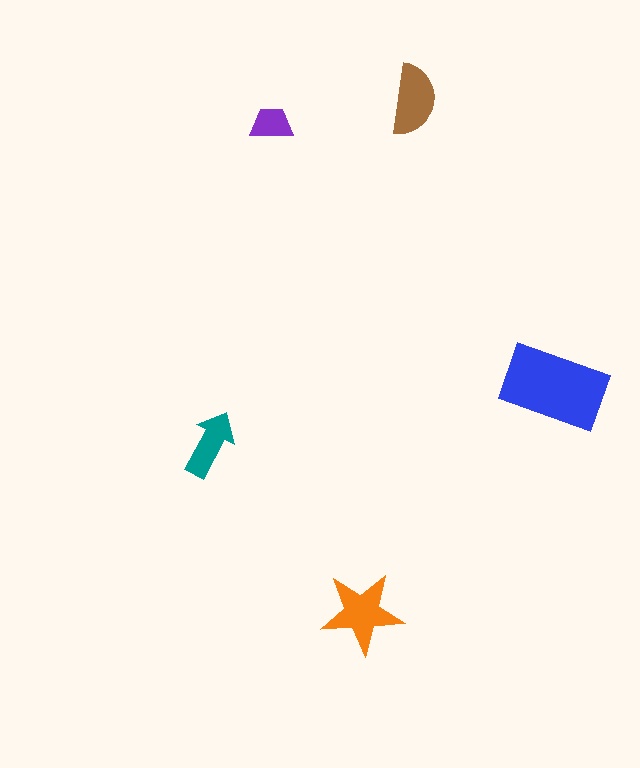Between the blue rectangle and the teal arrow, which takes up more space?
The blue rectangle.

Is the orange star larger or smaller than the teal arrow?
Larger.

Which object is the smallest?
The purple trapezoid.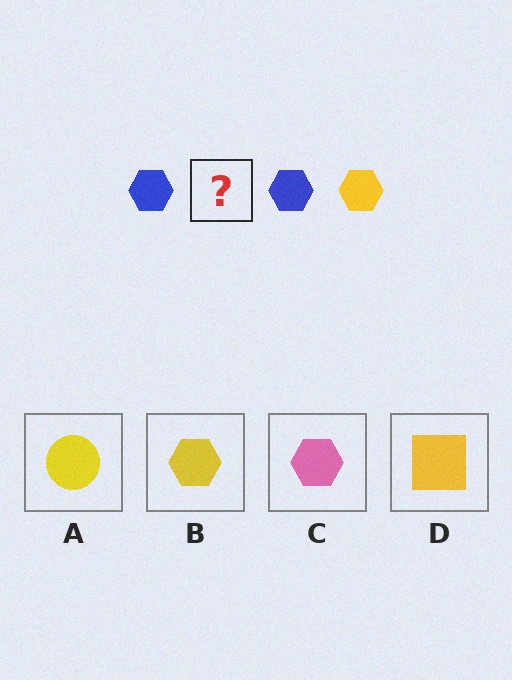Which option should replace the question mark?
Option B.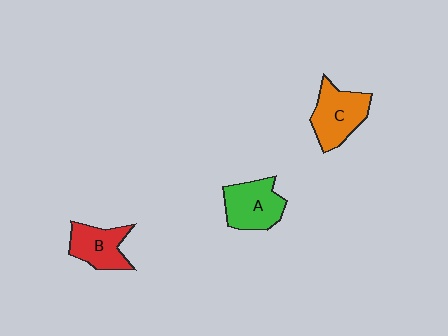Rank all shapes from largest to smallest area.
From largest to smallest: C (orange), A (green), B (red).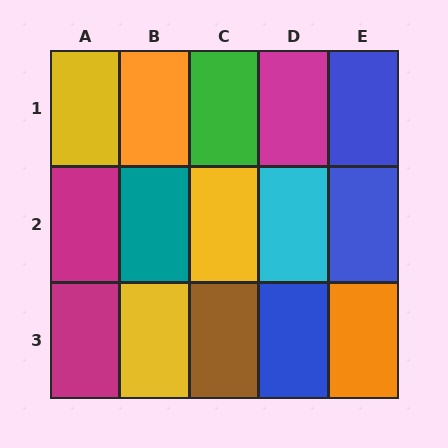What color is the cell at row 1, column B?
Orange.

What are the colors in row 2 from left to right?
Magenta, teal, yellow, cyan, blue.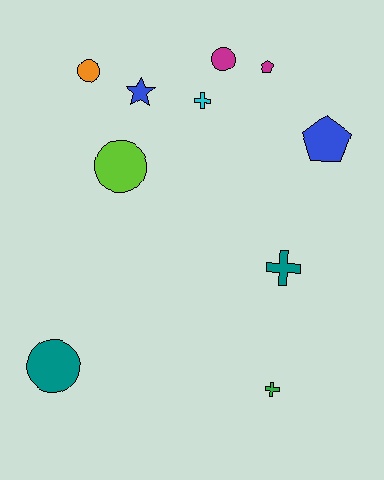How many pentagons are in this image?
There are 2 pentagons.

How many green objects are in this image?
There is 1 green object.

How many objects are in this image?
There are 10 objects.